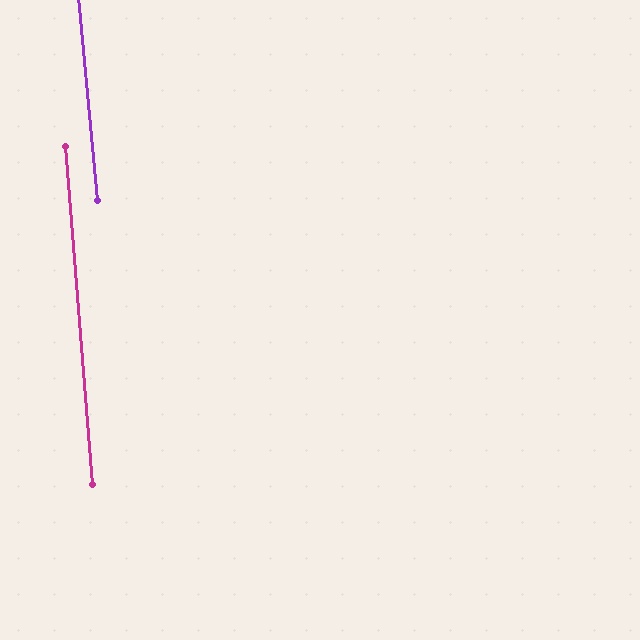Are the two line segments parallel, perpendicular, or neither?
Parallel — their directions differ by only 1.1°.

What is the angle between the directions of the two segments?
Approximately 1 degree.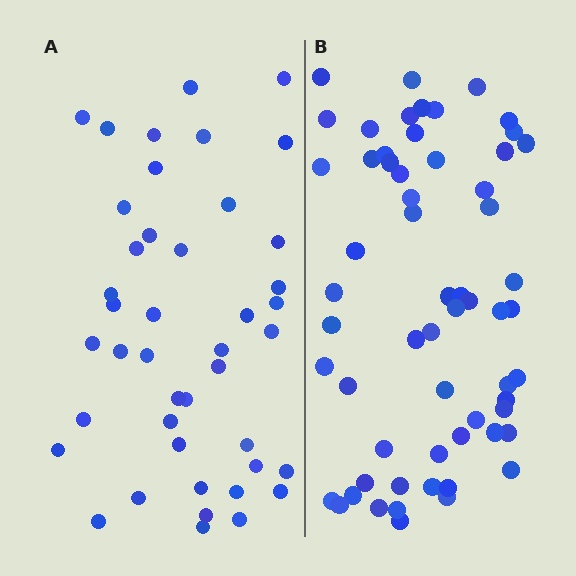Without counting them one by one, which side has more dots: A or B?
Region B (the right region) has more dots.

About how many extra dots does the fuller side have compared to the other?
Region B has approximately 15 more dots than region A.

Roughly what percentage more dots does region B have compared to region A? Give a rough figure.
About 40% more.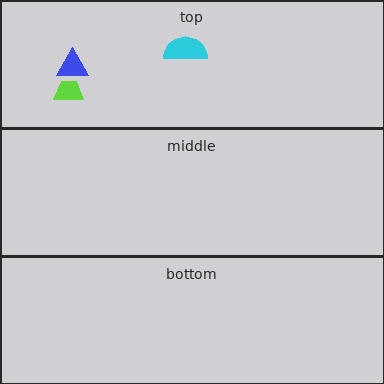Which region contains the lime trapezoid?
The top region.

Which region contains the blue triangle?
The top region.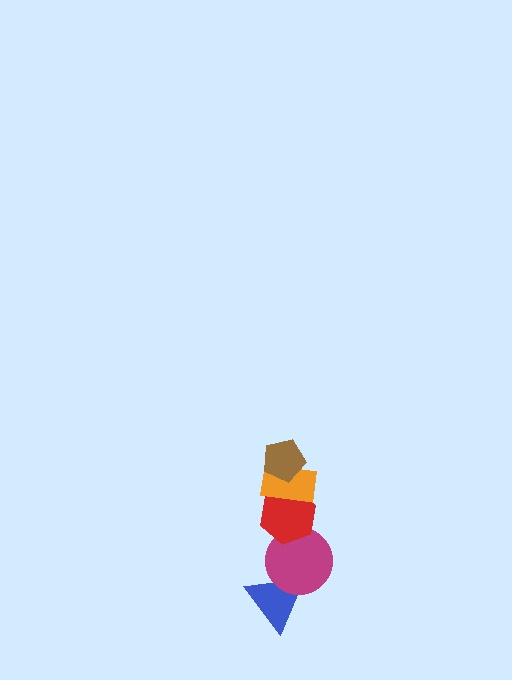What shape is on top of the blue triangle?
The magenta circle is on top of the blue triangle.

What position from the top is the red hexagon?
The red hexagon is 3rd from the top.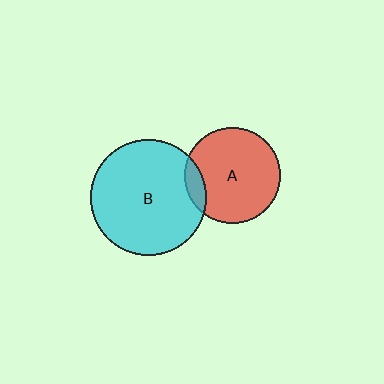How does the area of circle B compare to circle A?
Approximately 1.4 times.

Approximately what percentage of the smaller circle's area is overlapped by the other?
Approximately 10%.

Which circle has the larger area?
Circle B (cyan).